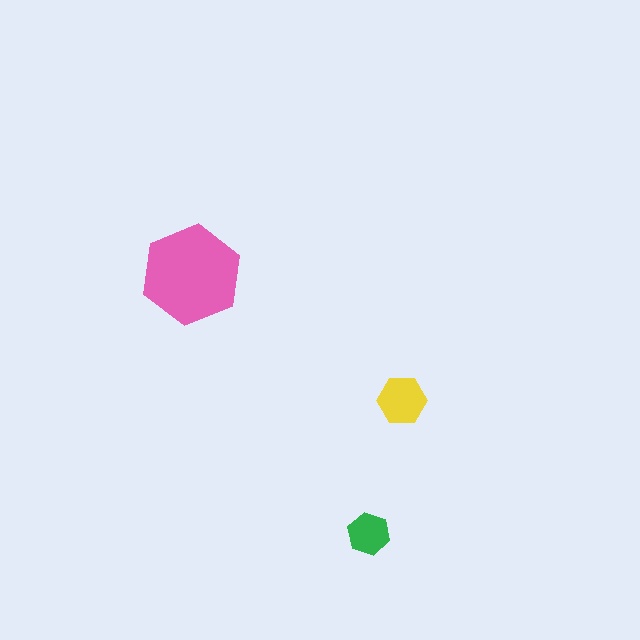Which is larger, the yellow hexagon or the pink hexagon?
The pink one.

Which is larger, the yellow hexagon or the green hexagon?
The yellow one.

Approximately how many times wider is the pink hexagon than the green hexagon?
About 2.5 times wider.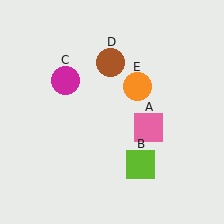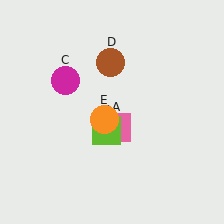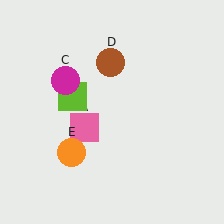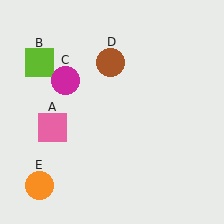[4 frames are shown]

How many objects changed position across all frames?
3 objects changed position: pink square (object A), lime square (object B), orange circle (object E).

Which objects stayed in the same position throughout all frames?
Magenta circle (object C) and brown circle (object D) remained stationary.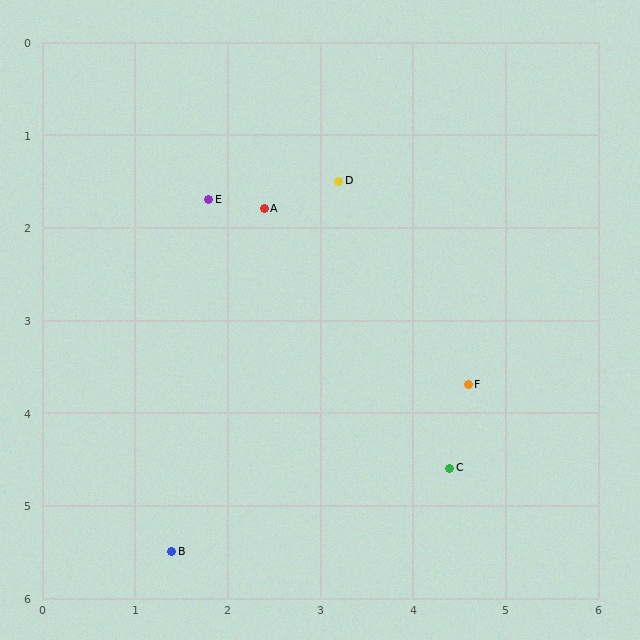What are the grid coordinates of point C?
Point C is at approximately (4.4, 4.6).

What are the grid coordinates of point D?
Point D is at approximately (3.2, 1.5).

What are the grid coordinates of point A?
Point A is at approximately (2.4, 1.8).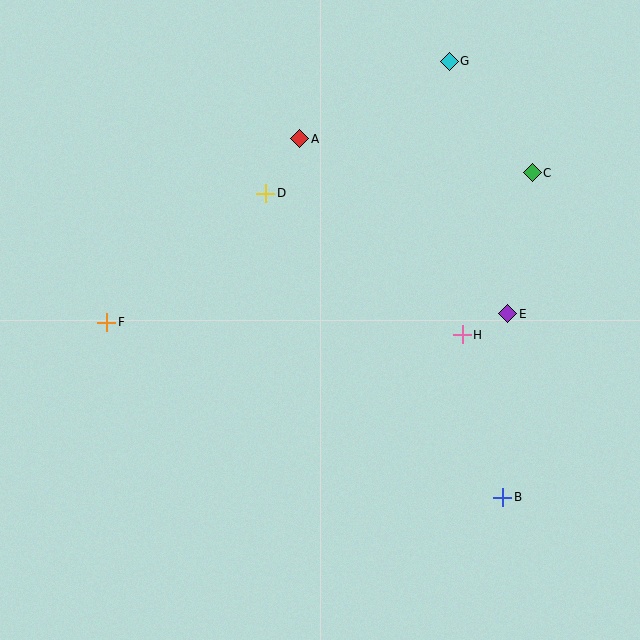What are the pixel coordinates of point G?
Point G is at (449, 61).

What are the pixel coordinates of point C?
Point C is at (532, 173).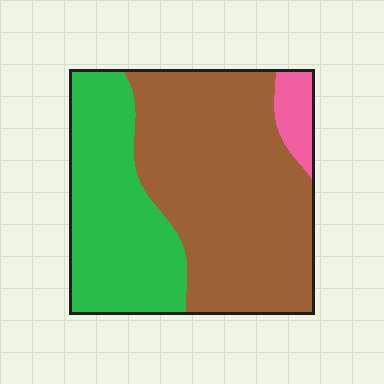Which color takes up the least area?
Pink, at roughly 5%.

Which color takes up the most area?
Brown, at roughly 60%.